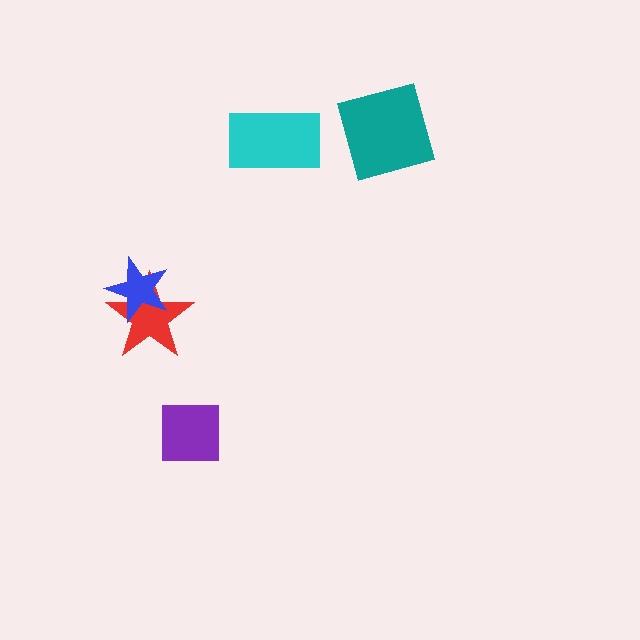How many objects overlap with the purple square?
0 objects overlap with the purple square.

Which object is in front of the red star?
The blue star is in front of the red star.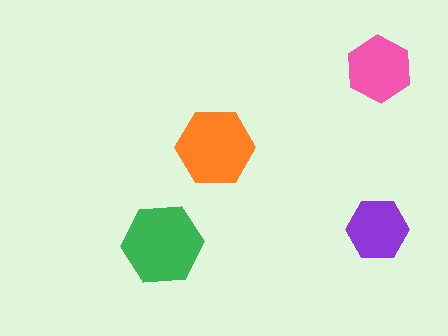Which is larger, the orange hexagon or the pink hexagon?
The orange one.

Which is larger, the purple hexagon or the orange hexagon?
The orange one.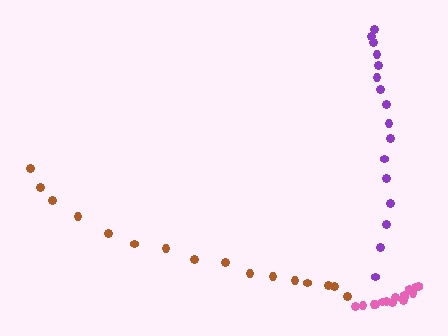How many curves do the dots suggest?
There are 3 distinct paths.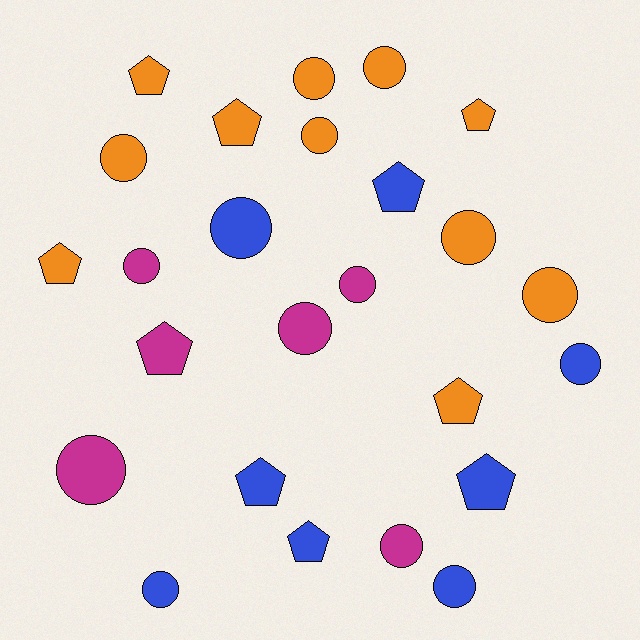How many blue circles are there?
There are 4 blue circles.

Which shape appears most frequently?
Circle, with 15 objects.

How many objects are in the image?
There are 25 objects.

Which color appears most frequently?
Orange, with 11 objects.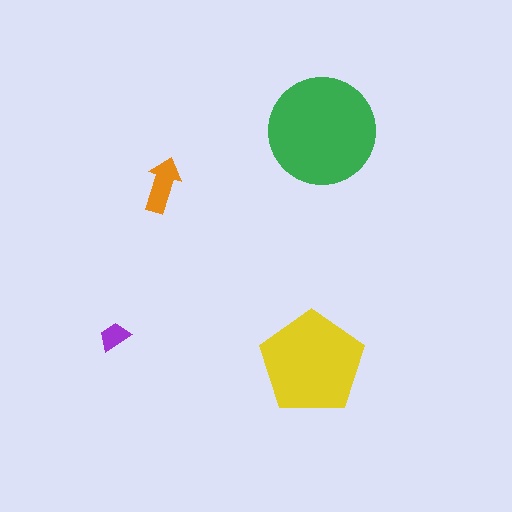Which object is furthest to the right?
The green circle is rightmost.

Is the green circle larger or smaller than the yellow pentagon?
Larger.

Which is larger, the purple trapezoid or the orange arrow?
The orange arrow.